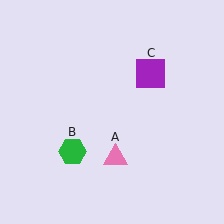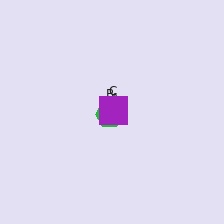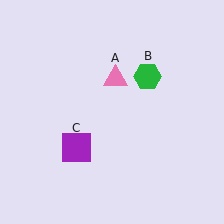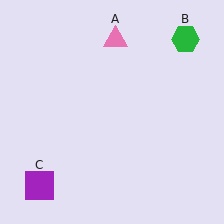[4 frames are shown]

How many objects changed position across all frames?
3 objects changed position: pink triangle (object A), green hexagon (object B), purple square (object C).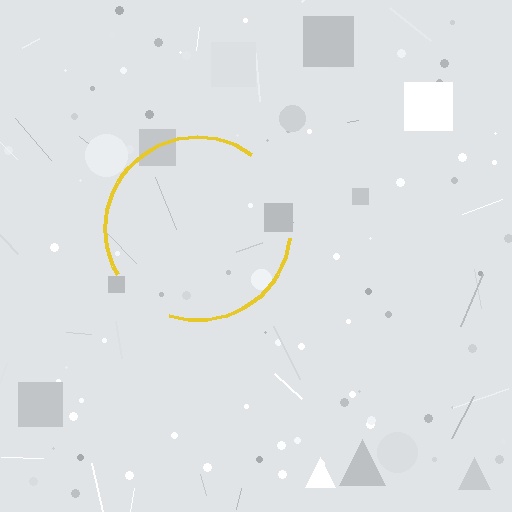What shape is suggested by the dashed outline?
The dashed outline suggests a circle.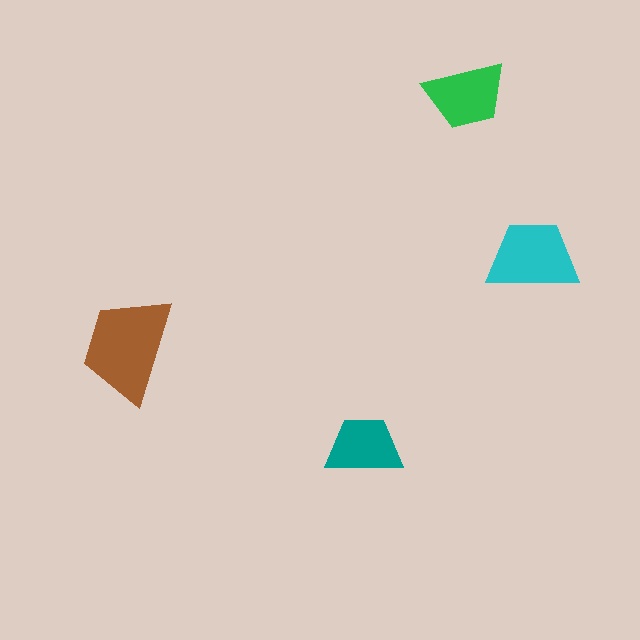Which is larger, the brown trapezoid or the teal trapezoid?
The brown one.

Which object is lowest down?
The teal trapezoid is bottommost.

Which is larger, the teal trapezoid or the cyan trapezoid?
The cyan one.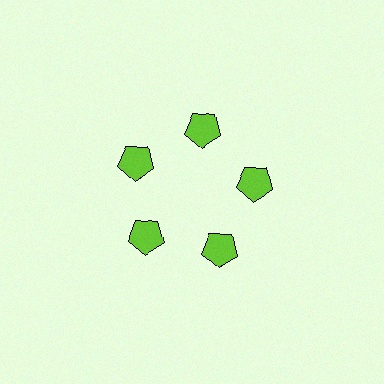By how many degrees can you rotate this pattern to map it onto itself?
The pattern maps onto itself every 72 degrees of rotation.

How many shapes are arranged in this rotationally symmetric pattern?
There are 5 shapes, arranged in 5 groups of 1.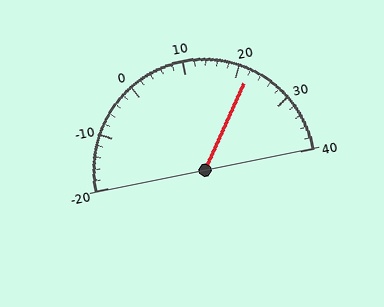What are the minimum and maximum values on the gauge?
The gauge ranges from -20 to 40.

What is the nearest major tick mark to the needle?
The nearest major tick mark is 20.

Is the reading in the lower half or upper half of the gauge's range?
The reading is in the upper half of the range (-20 to 40).